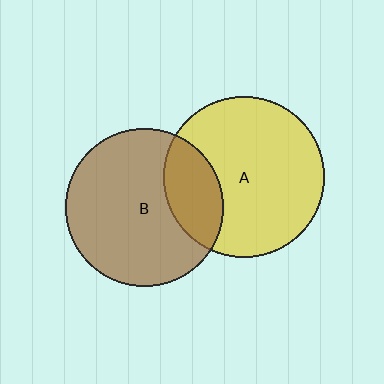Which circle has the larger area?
Circle A (yellow).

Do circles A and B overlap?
Yes.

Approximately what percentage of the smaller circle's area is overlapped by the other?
Approximately 25%.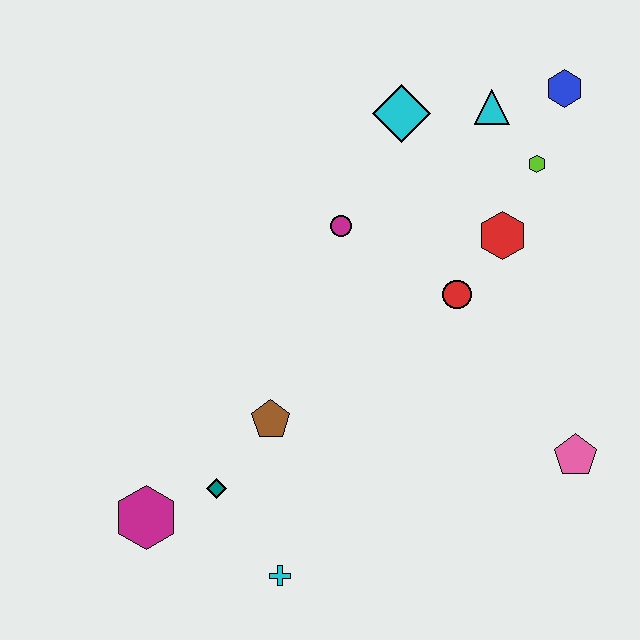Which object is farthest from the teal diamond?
The blue hexagon is farthest from the teal diamond.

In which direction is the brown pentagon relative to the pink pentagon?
The brown pentagon is to the left of the pink pentagon.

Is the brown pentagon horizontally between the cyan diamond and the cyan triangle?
No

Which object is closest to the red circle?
The red hexagon is closest to the red circle.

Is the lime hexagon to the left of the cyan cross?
No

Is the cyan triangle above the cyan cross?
Yes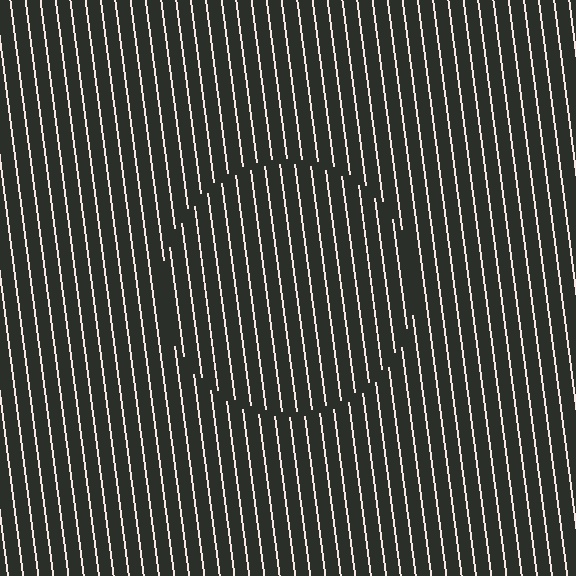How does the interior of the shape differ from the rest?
The interior of the shape contains the same grating, shifted by half a period — the contour is defined by the phase discontinuity where line-ends from the inner and outer gratings abut.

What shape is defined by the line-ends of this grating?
An illusory circle. The interior of the shape contains the same grating, shifted by half a period — the contour is defined by the phase discontinuity where line-ends from the inner and outer gratings abut.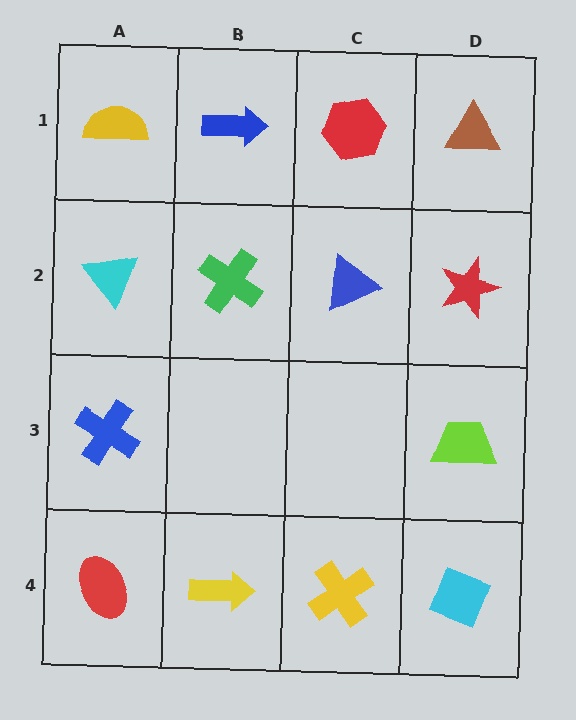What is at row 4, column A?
A red ellipse.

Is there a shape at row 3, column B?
No, that cell is empty.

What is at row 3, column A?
A blue cross.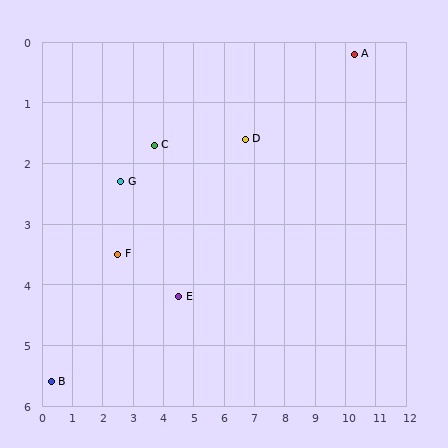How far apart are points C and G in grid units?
Points C and G are about 1.3 grid units apart.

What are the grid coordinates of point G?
Point G is at approximately (2.6, 2.3).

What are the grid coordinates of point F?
Point F is at approximately (2.5, 3.5).